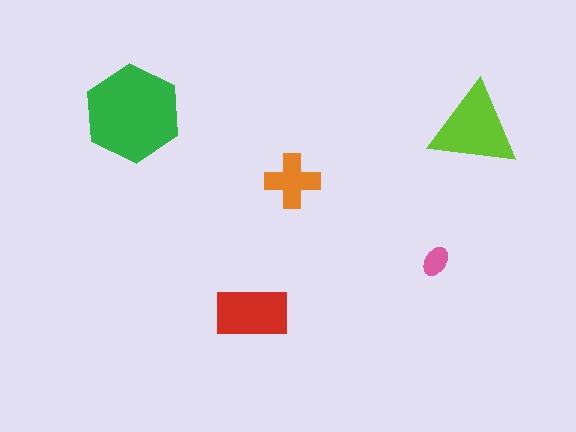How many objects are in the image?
There are 5 objects in the image.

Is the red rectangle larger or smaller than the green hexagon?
Smaller.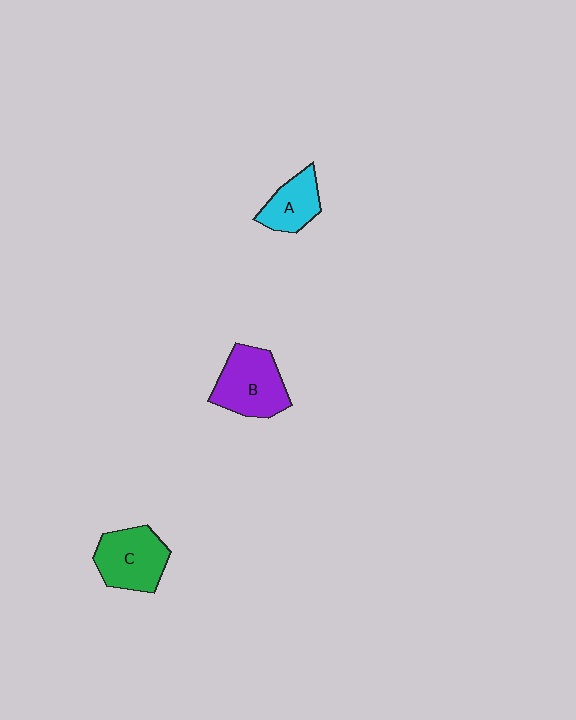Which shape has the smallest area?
Shape A (cyan).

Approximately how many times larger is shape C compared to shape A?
Approximately 1.4 times.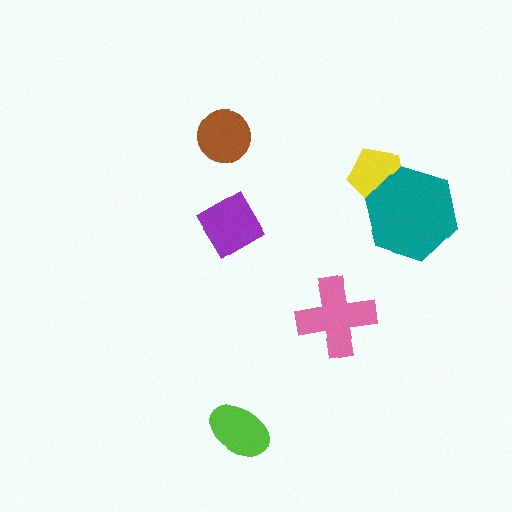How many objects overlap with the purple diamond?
0 objects overlap with the purple diamond.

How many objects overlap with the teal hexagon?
1 object overlaps with the teal hexagon.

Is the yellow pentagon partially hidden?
Yes, it is partially covered by another shape.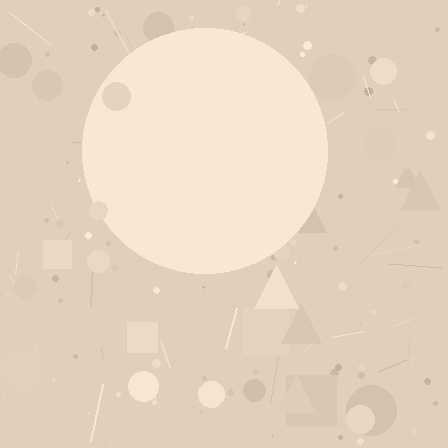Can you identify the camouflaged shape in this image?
The camouflaged shape is a circle.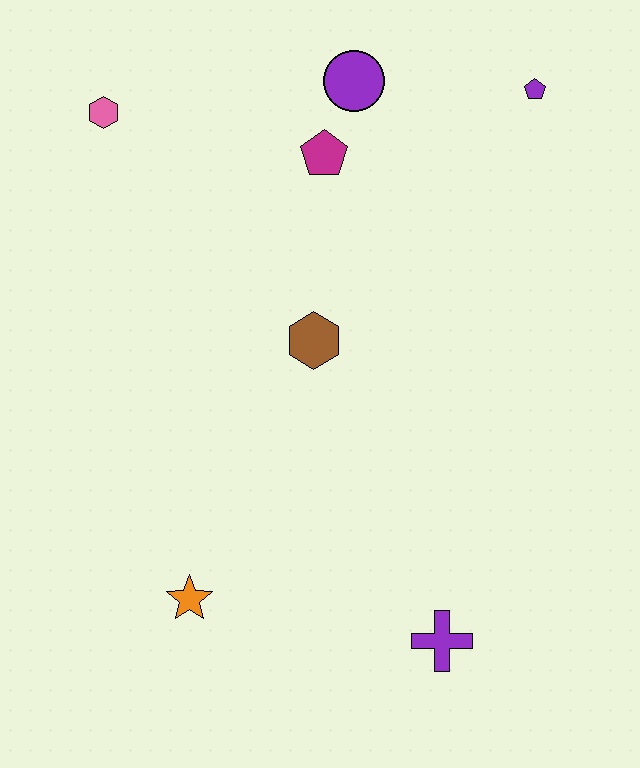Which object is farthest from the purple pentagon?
The orange star is farthest from the purple pentagon.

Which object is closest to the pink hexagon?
The magenta pentagon is closest to the pink hexagon.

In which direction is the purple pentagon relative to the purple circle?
The purple pentagon is to the right of the purple circle.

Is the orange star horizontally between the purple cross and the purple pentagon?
No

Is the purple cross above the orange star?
No